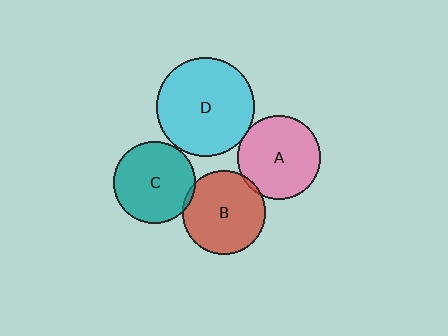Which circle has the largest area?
Circle D (cyan).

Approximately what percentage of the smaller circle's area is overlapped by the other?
Approximately 5%.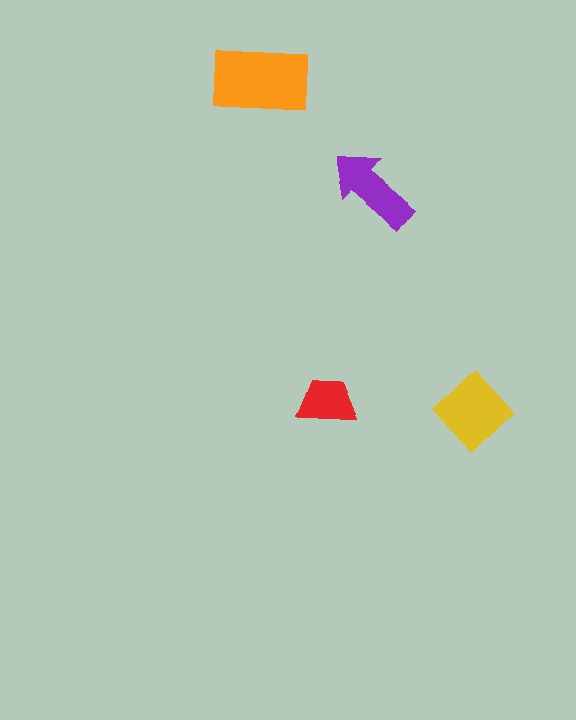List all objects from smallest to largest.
The red trapezoid, the purple arrow, the yellow diamond, the orange rectangle.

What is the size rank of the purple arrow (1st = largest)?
3rd.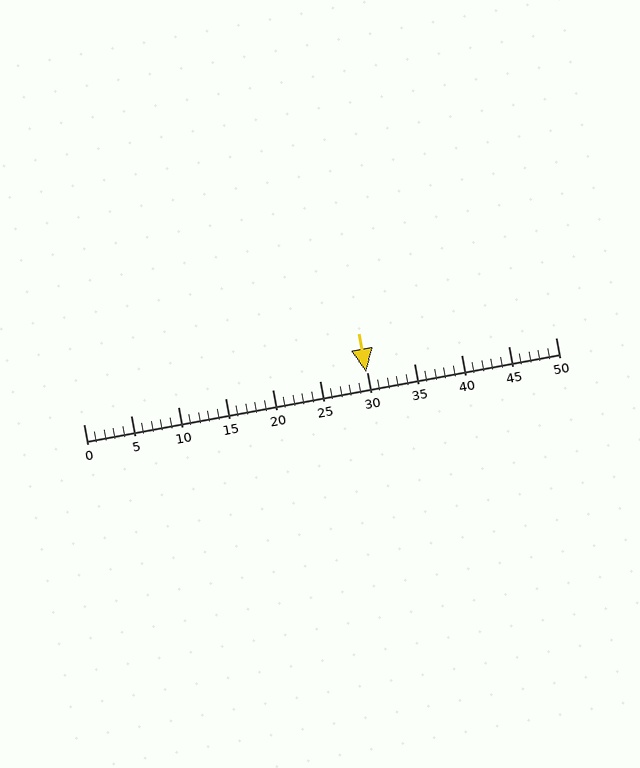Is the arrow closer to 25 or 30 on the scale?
The arrow is closer to 30.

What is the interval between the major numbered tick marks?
The major tick marks are spaced 5 units apart.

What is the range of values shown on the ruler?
The ruler shows values from 0 to 50.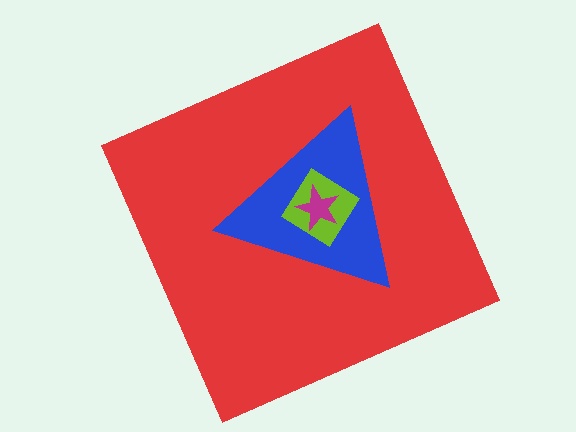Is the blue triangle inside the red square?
Yes.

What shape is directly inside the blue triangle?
The lime diamond.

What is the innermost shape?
The magenta star.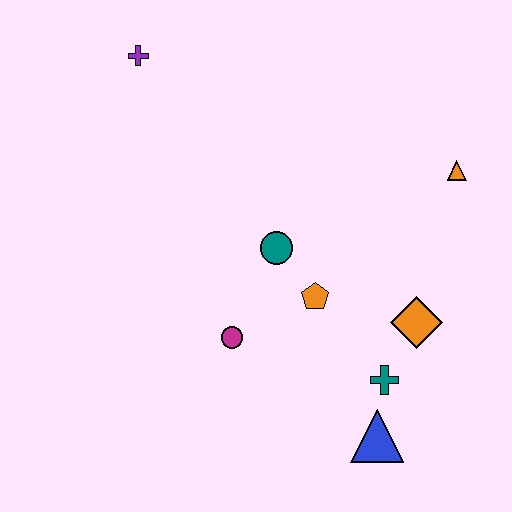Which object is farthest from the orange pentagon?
The purple cross is farthest from the orange pentagon.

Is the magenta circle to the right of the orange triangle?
No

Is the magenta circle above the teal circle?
No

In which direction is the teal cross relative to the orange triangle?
The teal cross is below the orange triangle.